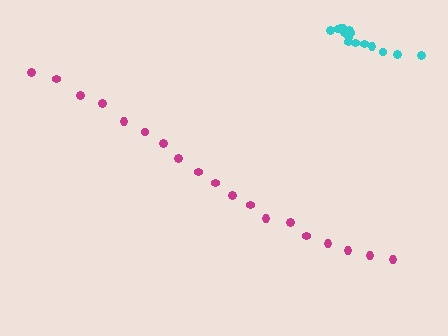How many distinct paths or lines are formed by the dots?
There are 2 distinct paths.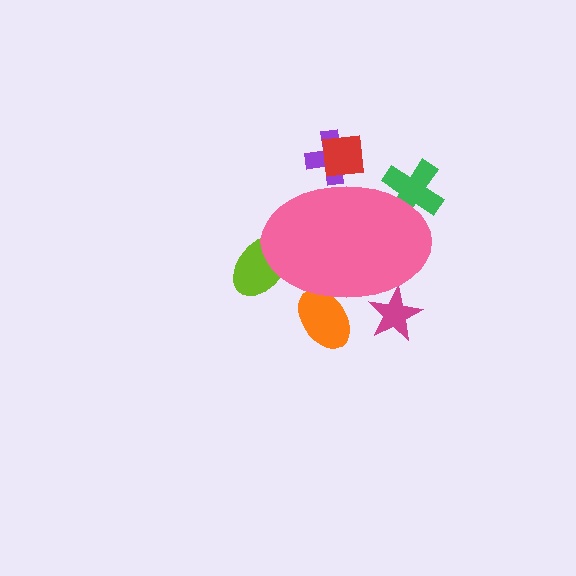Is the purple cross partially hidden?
Yes, the purple cross is partially hidden behind the pink ellipse.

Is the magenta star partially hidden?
Yes, the magenta star is partially hidden behind the pink ellipse.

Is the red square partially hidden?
Yes, the red square is partially hidden behind the pink ellipse.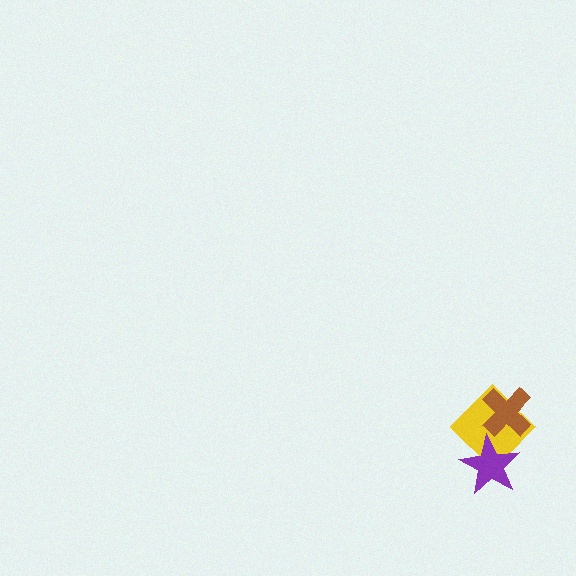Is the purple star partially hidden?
No, no other shape covers it.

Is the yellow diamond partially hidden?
Yes, it is partially covered by another shape.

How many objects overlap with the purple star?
1 object overlaps with the purple star.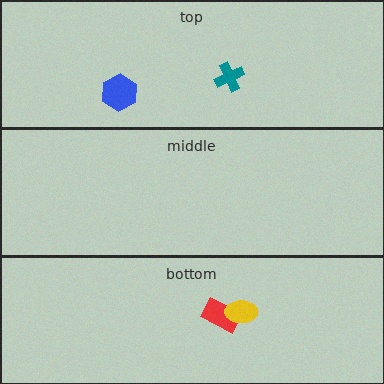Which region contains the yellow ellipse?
The bottom region.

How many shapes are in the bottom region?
2.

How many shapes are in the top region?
2.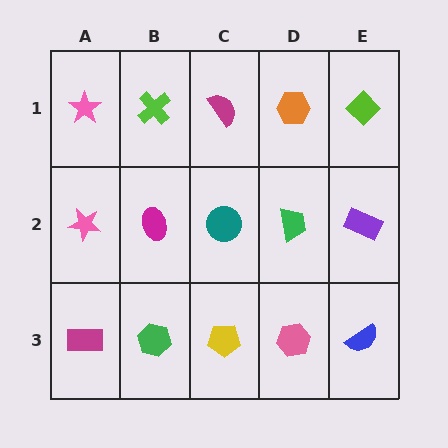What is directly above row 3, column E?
A purple rectangle.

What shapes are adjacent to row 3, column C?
A teal circle (row 2, column C), a green hexagon (row 3, column B), a pink hexagon (row 3, column D).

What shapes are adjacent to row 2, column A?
A pink star (row 1, column A), a magenta rectangle (row 3, column A), a magenta ellipse (row 2, column B).